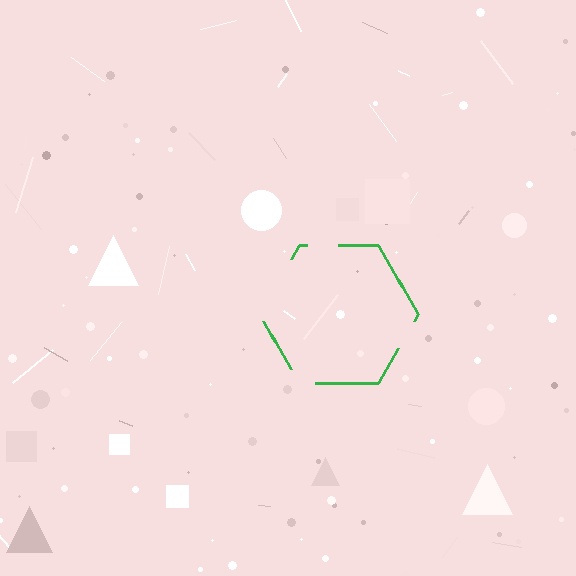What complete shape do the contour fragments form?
The contour fragments form a hexagon.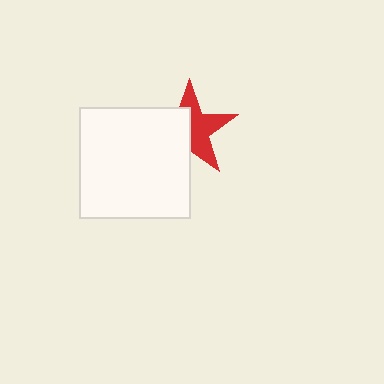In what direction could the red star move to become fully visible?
The red star could move toward the upper-right. That would shift it out from behind the white square entirely.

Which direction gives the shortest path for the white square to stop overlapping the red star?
Moving toward the lower-left gives the shortest separation.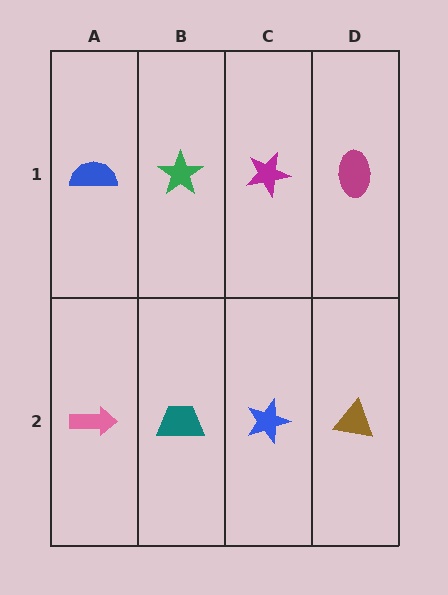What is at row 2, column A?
A pink arrow.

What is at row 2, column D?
A brown triangle.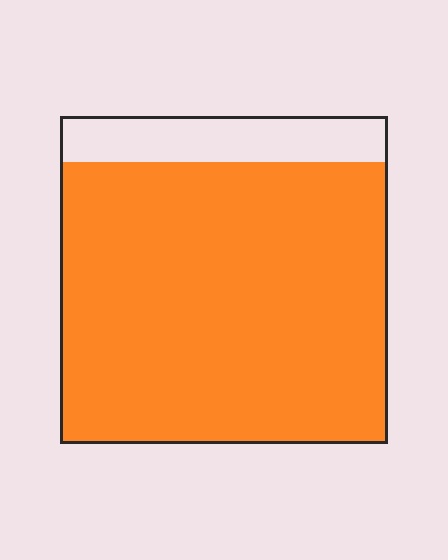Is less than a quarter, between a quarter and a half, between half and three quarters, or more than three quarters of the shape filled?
More than three quarters.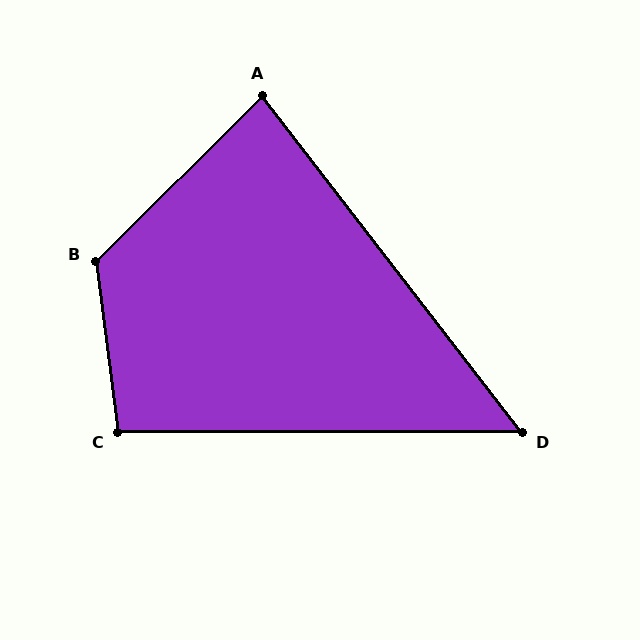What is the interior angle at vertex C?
Approximately 97 degrees (obtuse).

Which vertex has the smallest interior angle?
D, at approximately 52 degrees.